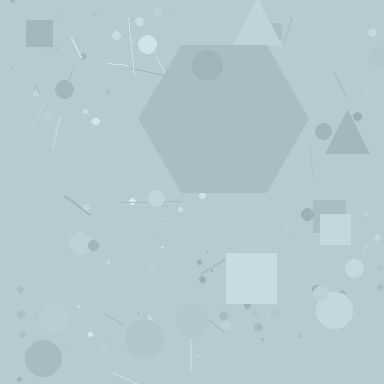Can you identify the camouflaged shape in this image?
The camouflaged shape is a hexagon.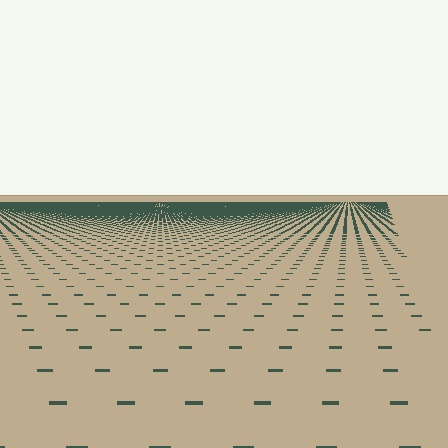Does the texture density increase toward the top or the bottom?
Density increases toward the top.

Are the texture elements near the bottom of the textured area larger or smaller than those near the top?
Larger. Near the bottom, elements are closer to the viewer and appear at a bigger on-screen size.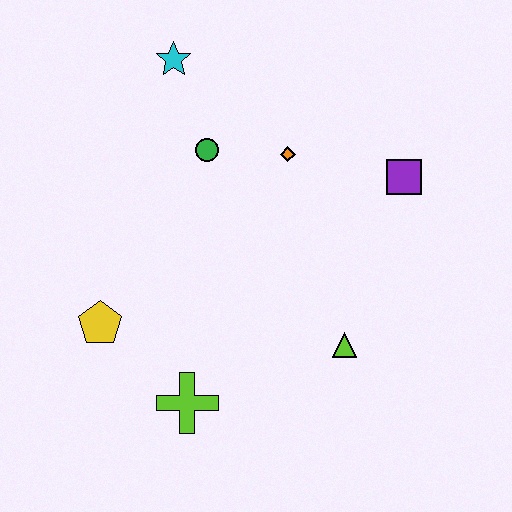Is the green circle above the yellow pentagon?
Yes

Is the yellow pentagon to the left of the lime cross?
Yes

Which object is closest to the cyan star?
The green circle is closest to the cyan star.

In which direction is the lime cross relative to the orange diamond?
The lime cross is below the orange diamond.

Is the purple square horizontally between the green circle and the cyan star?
No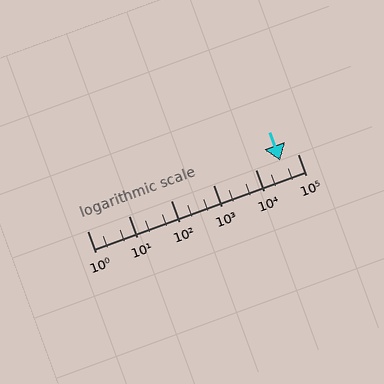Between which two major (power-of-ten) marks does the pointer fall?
The pointer is between 10000 and 100000.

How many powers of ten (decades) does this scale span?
The scale spans 5 decades, from 1 to 100000.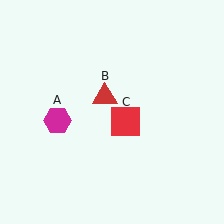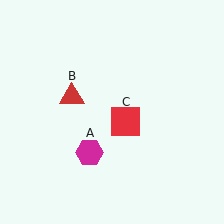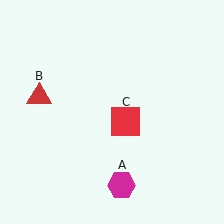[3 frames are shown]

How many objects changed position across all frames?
2 objects changed position: magenta hexagon (object A), red triangle (object B).